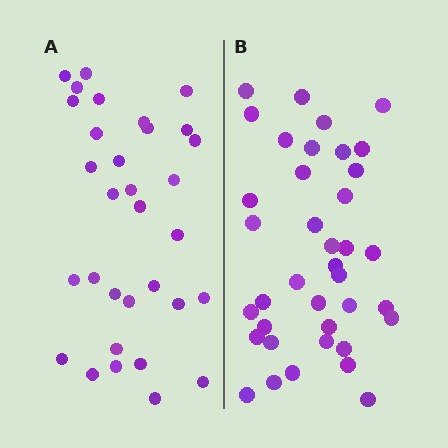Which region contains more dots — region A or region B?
Region B (the right region) has more dots.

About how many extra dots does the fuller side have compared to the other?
Region B has about 6 more dots than region A.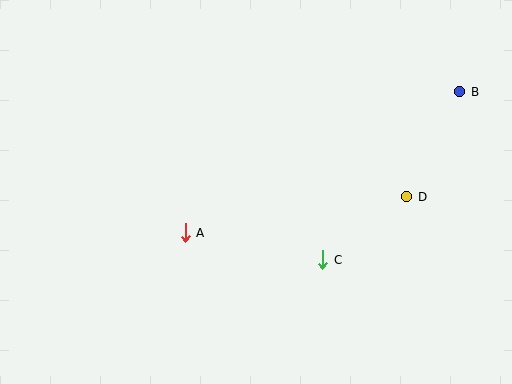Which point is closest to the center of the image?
Point A at (185, 233) is closest to the center.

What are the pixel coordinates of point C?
Point C is at (323, 260).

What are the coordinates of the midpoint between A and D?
The midpoint between A and D is at (296, 215).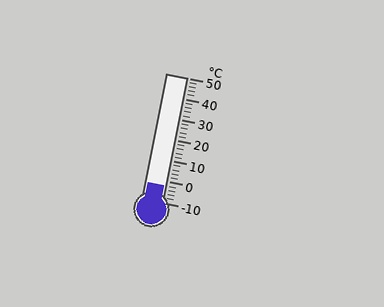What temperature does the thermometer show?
The thermometer shows approximately -2°C.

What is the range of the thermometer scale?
The thermometer scale ranges from -10°C to 50°C.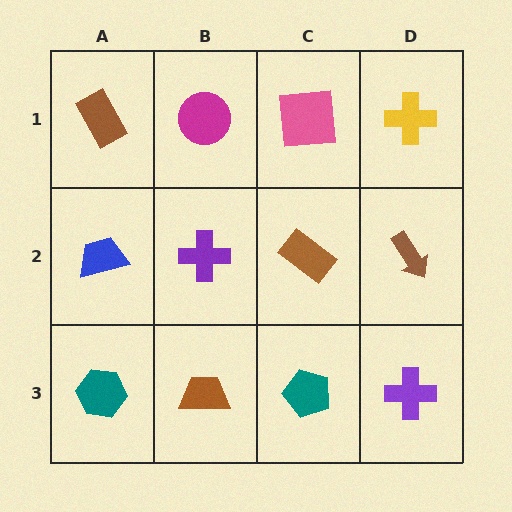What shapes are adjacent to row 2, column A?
A brown rectangle (row 1, column A), a teal hexagon (row 3, column A), a purple cross (row 2, column B).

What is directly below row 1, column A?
A blue trapezoid.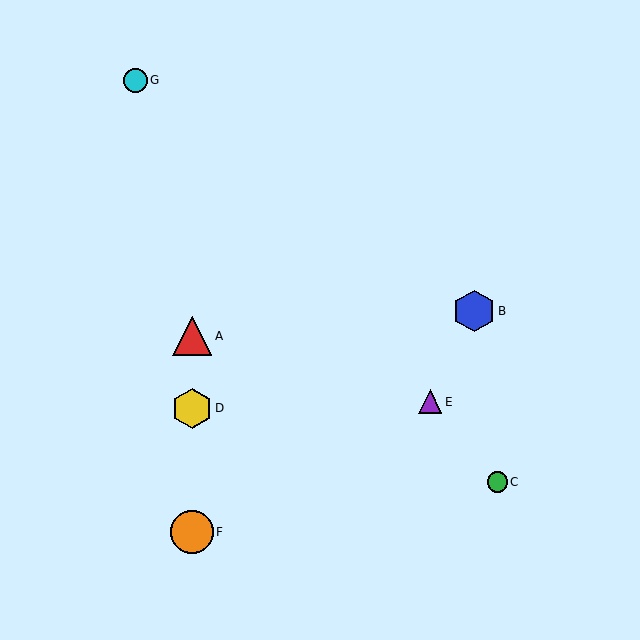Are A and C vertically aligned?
No, A is at x≈192 and C is at x≈497.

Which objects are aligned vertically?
Objects A, D, F are aligned vertically.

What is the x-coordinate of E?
Object E is at x≈430.